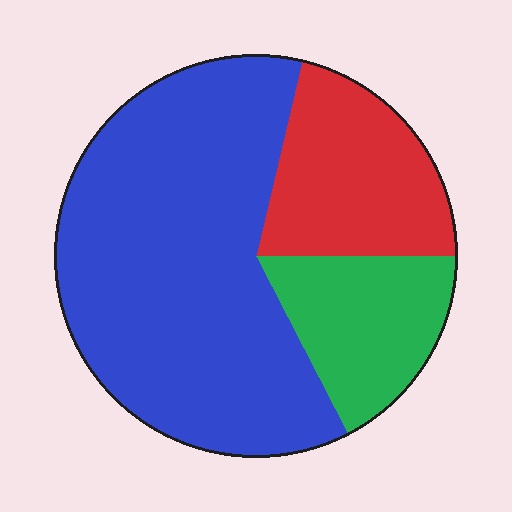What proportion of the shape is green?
Green covers roughly 15% of the shape.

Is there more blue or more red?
Blue.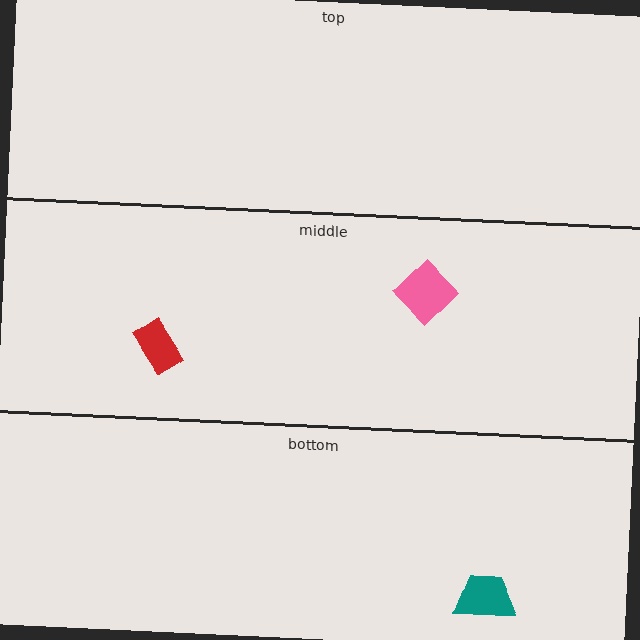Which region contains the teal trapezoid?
The bottom region.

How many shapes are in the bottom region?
1.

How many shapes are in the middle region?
2.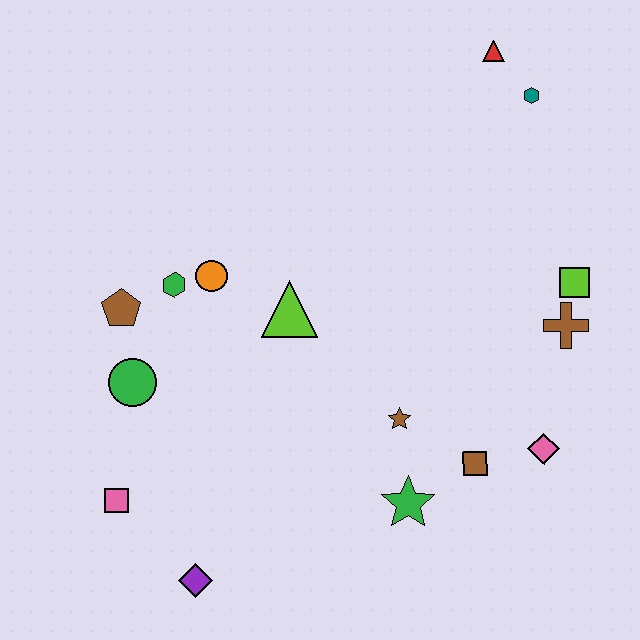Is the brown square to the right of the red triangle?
No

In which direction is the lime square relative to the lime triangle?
The lime square is to the right of the lime triangle.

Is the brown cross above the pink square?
Yes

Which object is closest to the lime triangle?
The orange circle is closest to the lime triangle.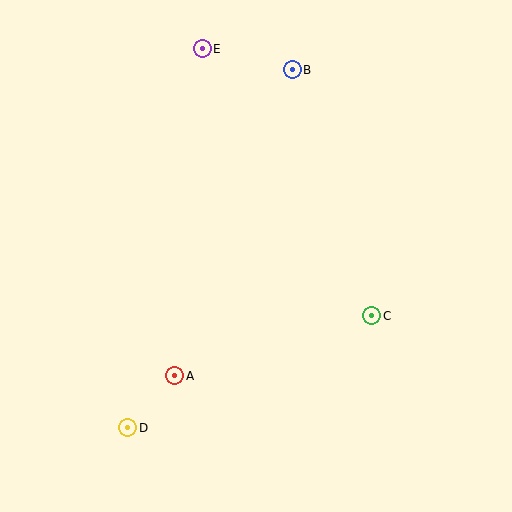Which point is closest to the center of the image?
Point C at (372, 316) is closest to the center.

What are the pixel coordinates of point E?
Point E is at (202, 49).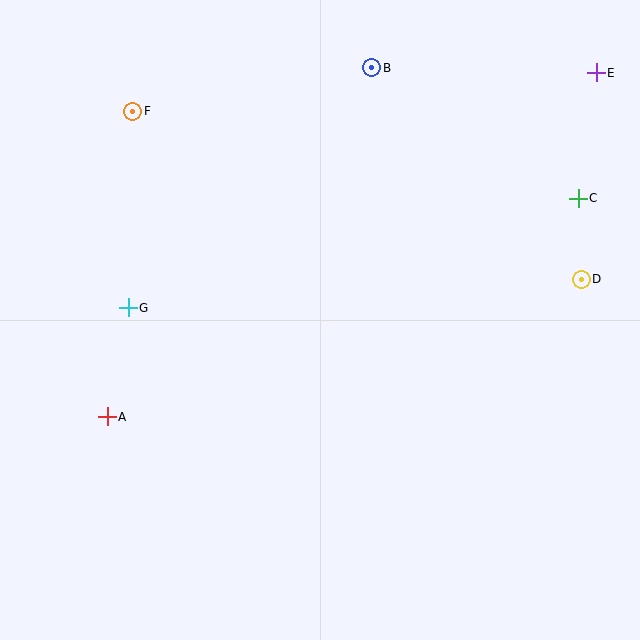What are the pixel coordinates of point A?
Point A is at (107, 417).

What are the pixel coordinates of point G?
Point G is at (128, 308).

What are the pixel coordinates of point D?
Point D is at (581, 279).